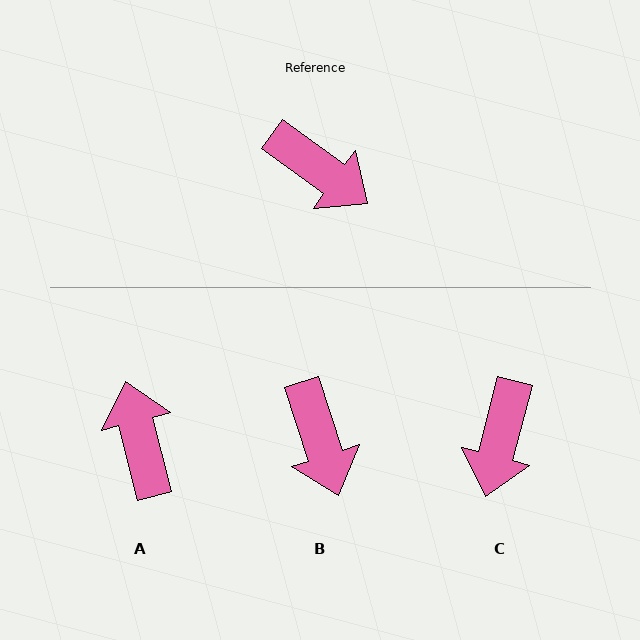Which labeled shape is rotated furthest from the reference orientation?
A, about 140 degrees away.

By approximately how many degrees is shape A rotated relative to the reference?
Approximately 140 degrees counter-clockwise.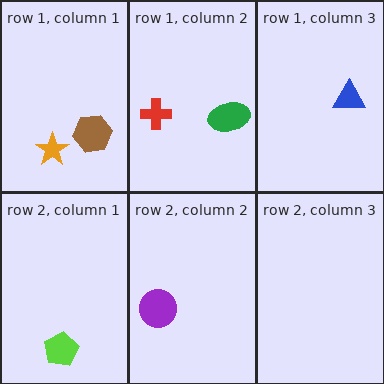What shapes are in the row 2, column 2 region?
The purple circle.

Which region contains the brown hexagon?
The row 1, column 1 region.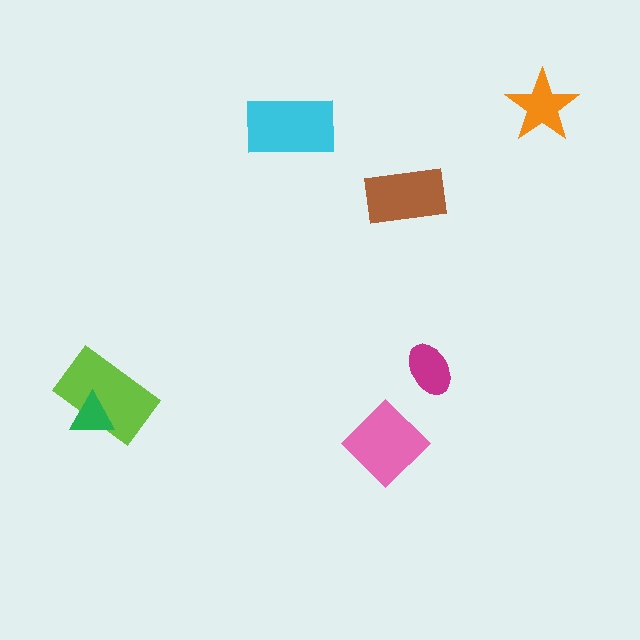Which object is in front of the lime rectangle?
The green triangle is in front of the lime rectangle.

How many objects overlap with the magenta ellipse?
0 objects overlap with the magenta ellipse.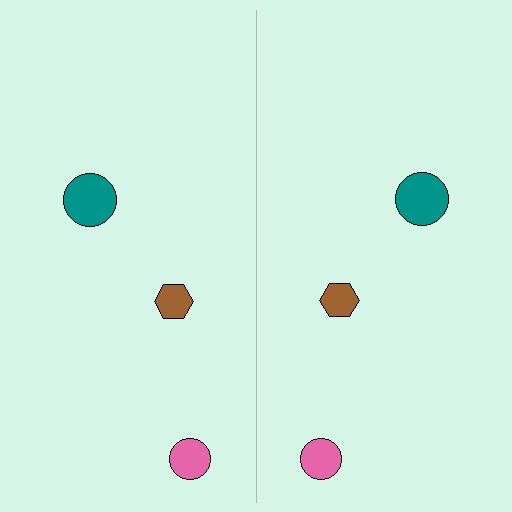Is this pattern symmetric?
Yes, this pattern has bilateral (reflection) symmetry.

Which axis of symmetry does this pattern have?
The pattern has a vertical axis of symmetry running through the center of the image.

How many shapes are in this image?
There are 6 shapes in this image.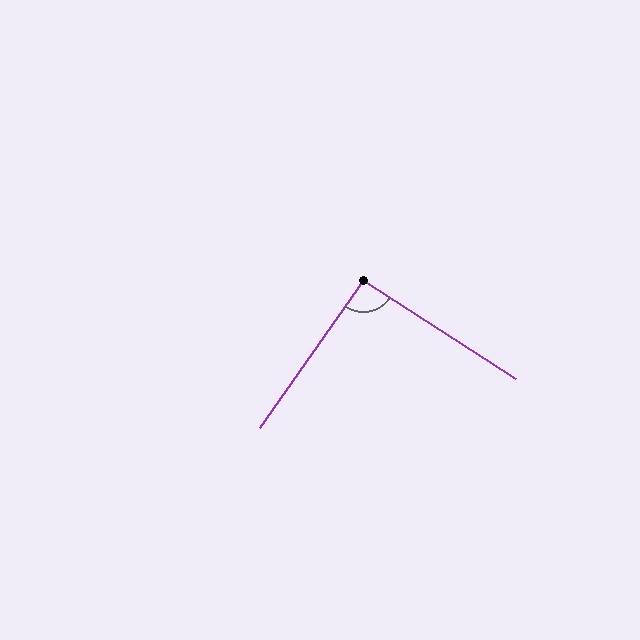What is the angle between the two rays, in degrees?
Approximately 92 degrees.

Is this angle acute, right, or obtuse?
It is approximately a right angle.